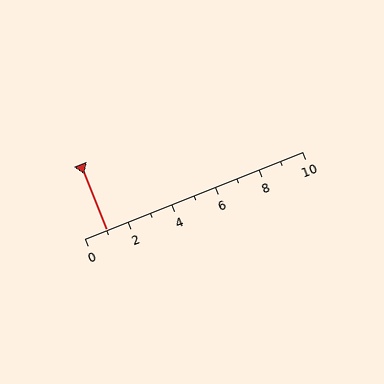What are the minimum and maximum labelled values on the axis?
The axis runs from 0 to 10.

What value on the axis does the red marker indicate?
The marker indicates approximately 1.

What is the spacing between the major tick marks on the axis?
The major ticks are spaced 2 apart.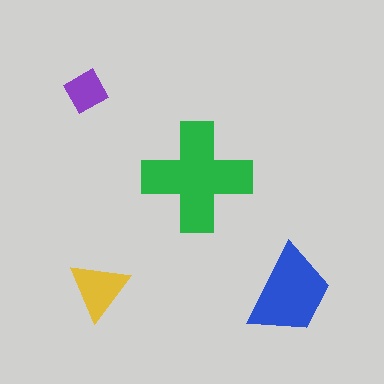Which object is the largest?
The green cross.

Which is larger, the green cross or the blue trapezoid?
The green cross.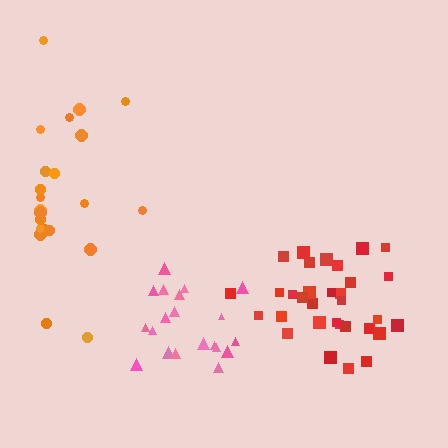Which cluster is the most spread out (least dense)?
Orange.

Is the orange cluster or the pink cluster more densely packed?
Pink.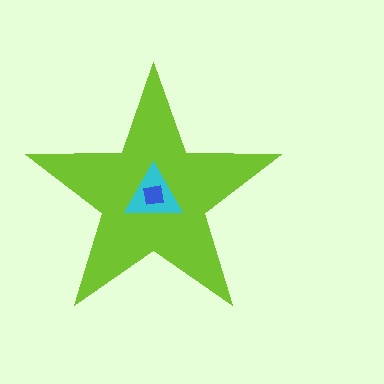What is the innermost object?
The blue square.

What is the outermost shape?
The lime star.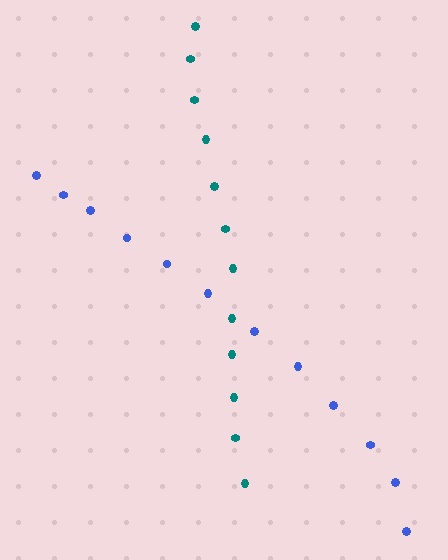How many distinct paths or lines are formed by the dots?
There are 2 distinct paths.